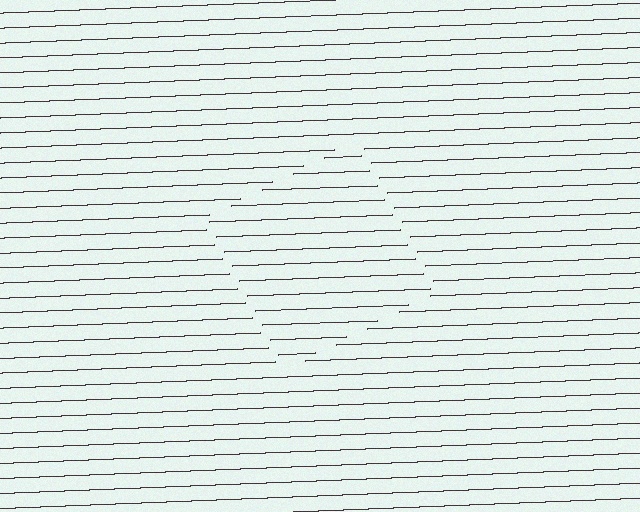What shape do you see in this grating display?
An illusory square. The interior of the shape contains the same grating, shifted by half a period — the contour is defined by the phase discontinuity where line-ends from the inner and outer gratings abut.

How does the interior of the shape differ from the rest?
The interior of the shape contains the same grating, shifted by half a period — the contour is defined by the phase discontinuity where line-ends from the inner and outer gratings abut.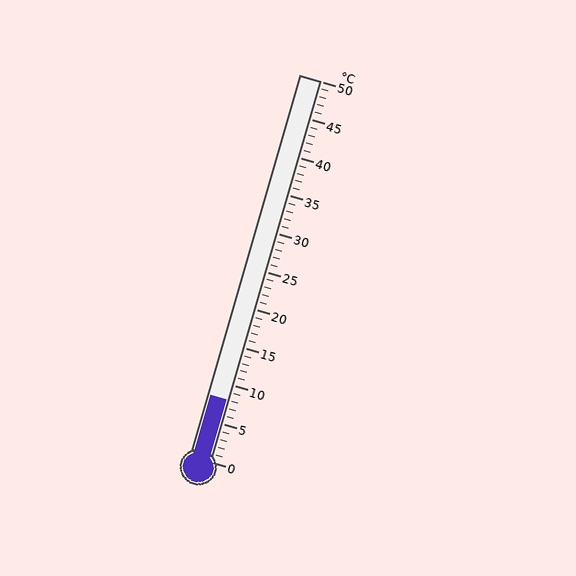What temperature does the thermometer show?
The thermometer shows approximately 8°C.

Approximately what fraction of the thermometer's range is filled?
The thermometer is filled to approximately 15% of its range.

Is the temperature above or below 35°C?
The temperature is below 35°C.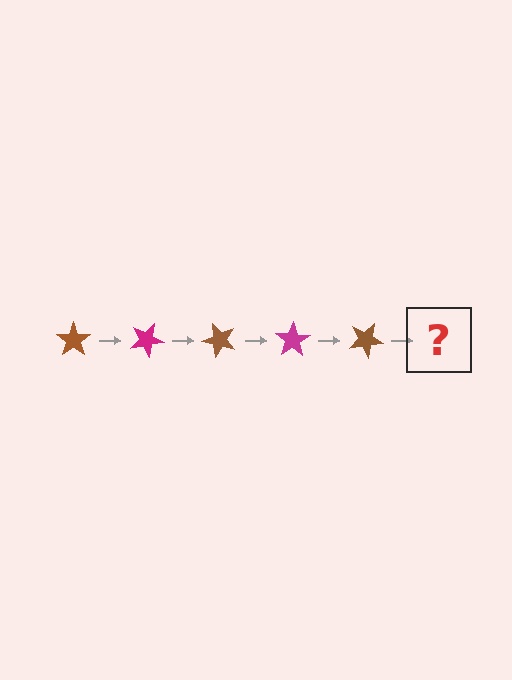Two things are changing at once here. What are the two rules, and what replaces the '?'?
The two rules are that it rotates 25 degrees each step and the color cycles through brown and magenta. The '?' should be a magenta star, rotated 125 degrees from the start.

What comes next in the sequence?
The next element should be a magenta star, rotated 125 degrees from the start.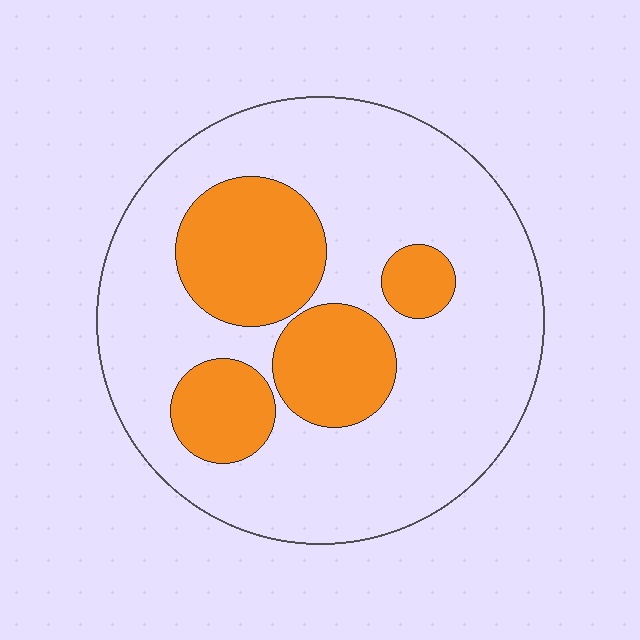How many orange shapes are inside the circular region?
4.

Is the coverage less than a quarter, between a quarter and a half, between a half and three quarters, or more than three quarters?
Between a quarter and a half.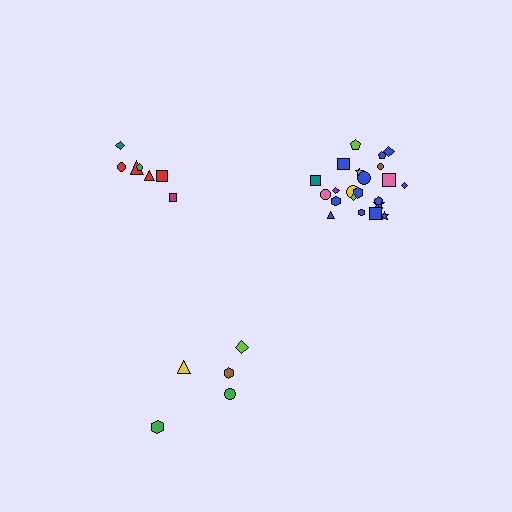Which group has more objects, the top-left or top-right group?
The top-right group.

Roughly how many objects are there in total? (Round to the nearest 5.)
Roughly 35 objects in total.